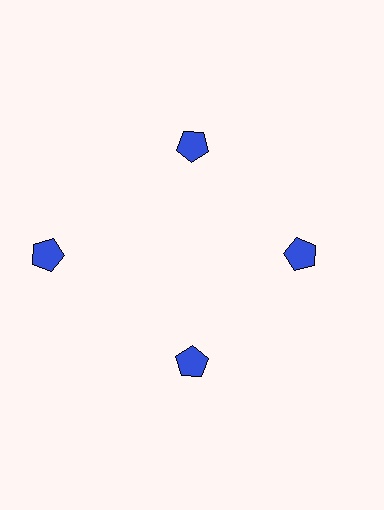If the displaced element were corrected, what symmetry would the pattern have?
It would have 4-fold rotational symmetry — the pattern would map onto itself every 90 degrees.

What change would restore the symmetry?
The symmetry would be restored by moving it inward, back onto the ring so that all 4 pentagons sit at equal angles and equal distance from the center.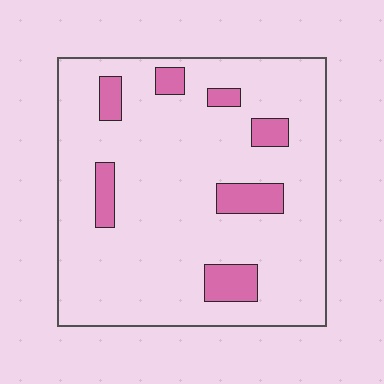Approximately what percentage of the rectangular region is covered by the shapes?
Approximately 10%.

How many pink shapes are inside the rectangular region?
7.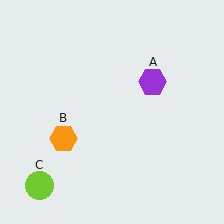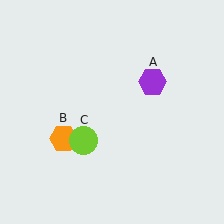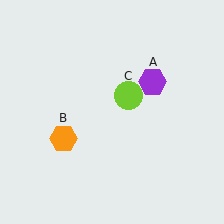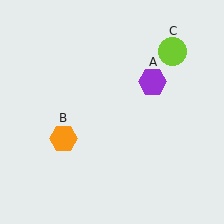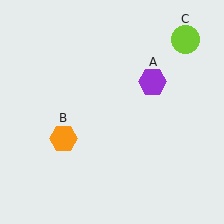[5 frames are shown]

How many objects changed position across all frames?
1 object changed position: lime circle (object C).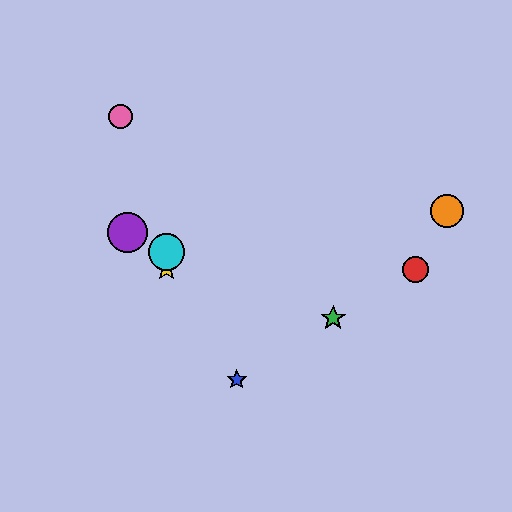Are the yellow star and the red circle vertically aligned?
No, the yellow star is at x≈166 and the red circle is at x≈416.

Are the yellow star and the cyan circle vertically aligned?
Yes, both are at x≈166.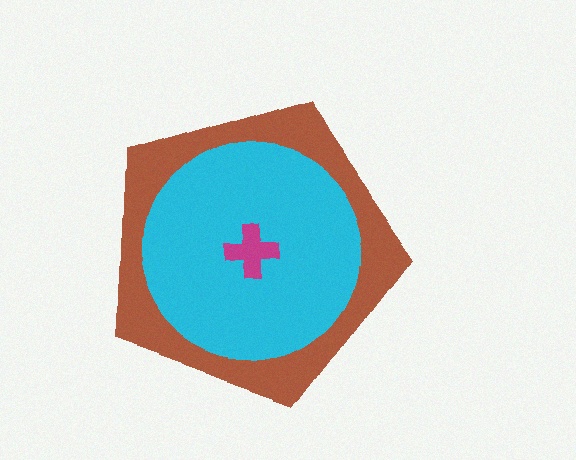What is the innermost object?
The magenta cross.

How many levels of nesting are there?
3.